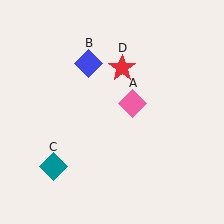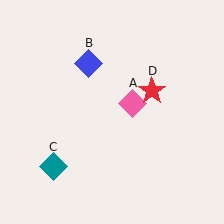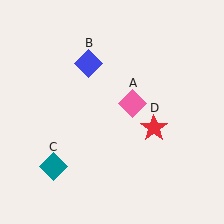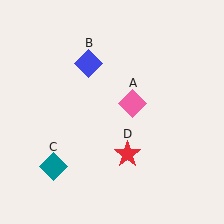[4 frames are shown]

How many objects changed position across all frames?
1 object changed position: red star (object D).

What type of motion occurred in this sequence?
The red star (object D) rotated clockwise around the center of the scene.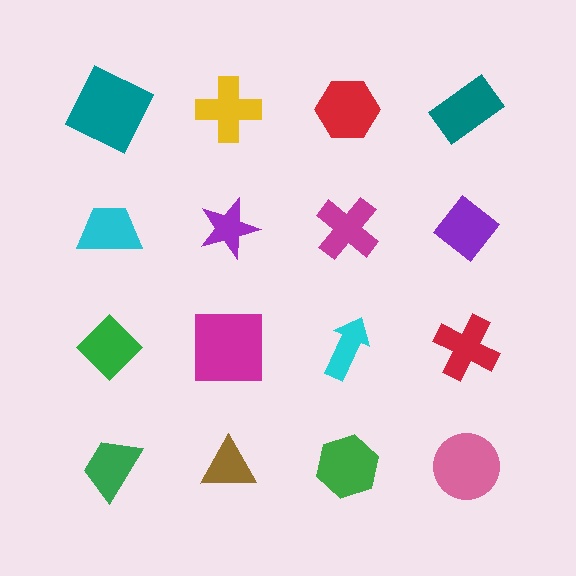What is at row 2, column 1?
A cyan trapezoid.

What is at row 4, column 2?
A brown triangle.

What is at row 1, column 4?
A teal rectangle.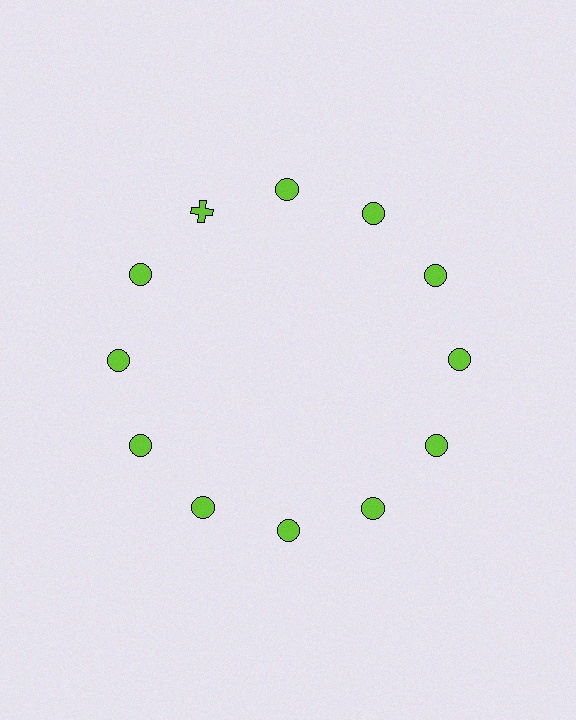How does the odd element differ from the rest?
It has a different shape: cross instead of circle.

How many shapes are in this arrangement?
There are 12 shapes arranged in a ring pattern.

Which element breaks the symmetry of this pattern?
The lime cross at roughly the 11 o'clock position breaks the symmetry. All other shapes are lime circles.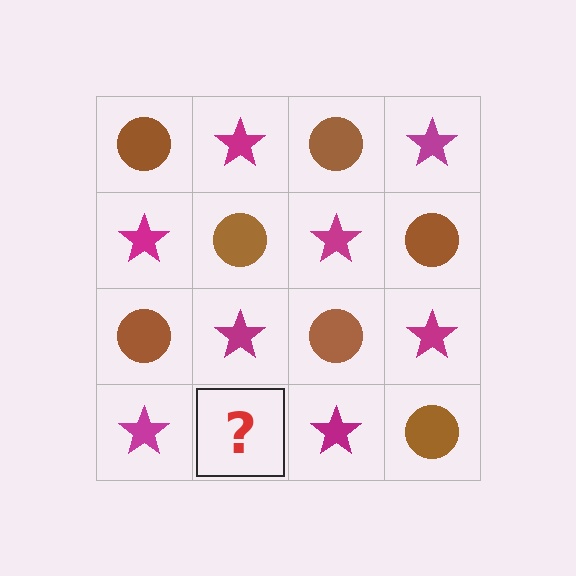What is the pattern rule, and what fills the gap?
The rule is that it alternates brown circle and magenta star in a checkerboard pattern. The gap should be filled with a brown circle.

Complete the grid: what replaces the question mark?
The question mark should be replaced with a brown circle.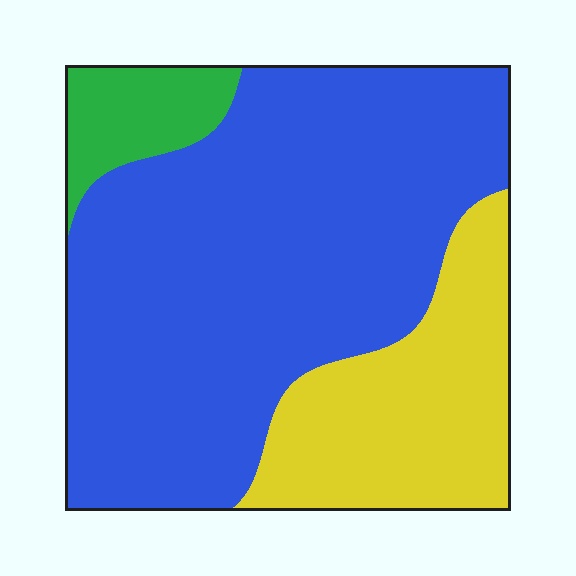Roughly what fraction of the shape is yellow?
Yellow takes up between a sixth and a third of the shape.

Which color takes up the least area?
Green, at roughly 10%.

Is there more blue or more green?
Blue.